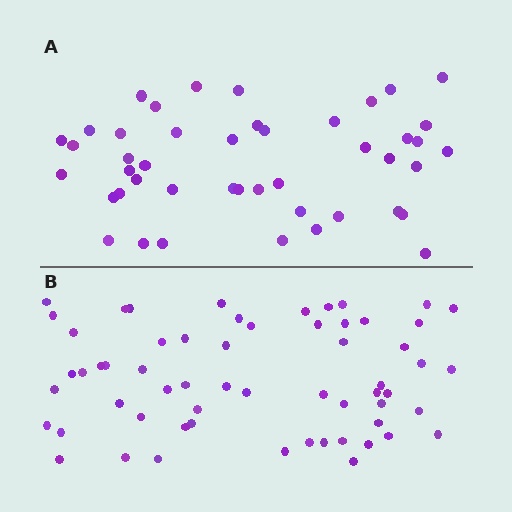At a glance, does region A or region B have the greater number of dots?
Region B (the bottom region) has more dots.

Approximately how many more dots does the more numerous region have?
Region B has approximately 15 more dots than region A.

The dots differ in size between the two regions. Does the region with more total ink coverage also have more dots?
No. Region A has more total ink coverage because its dots are larger, but region B actually contains more individual dots. Total area can be misleading — the number of items is what matters here.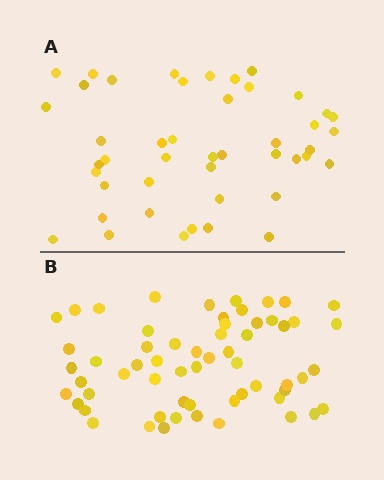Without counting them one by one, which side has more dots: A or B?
Region B (the bottom region) has more dots.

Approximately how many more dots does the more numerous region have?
Region B has approximately 15 more dots than region A.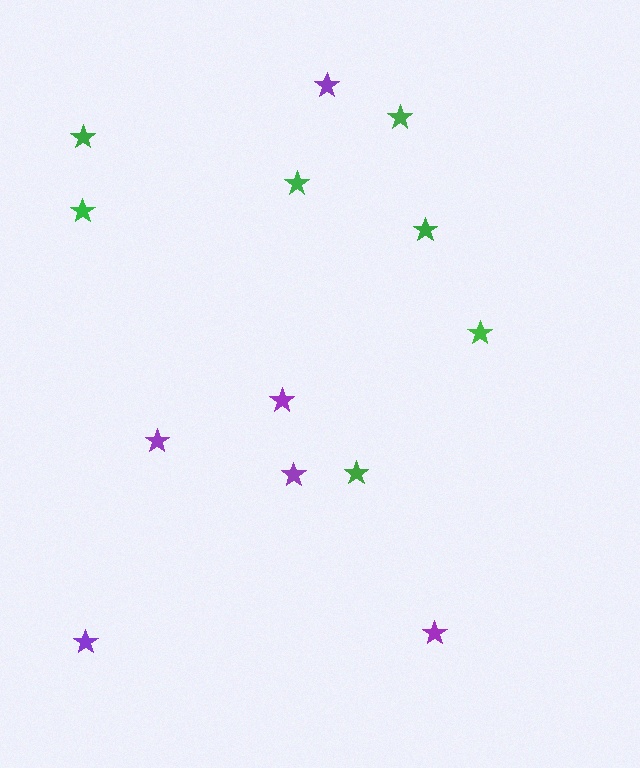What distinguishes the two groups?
There are 2 groups: one group of green stars (7) and one group of purple stars (6).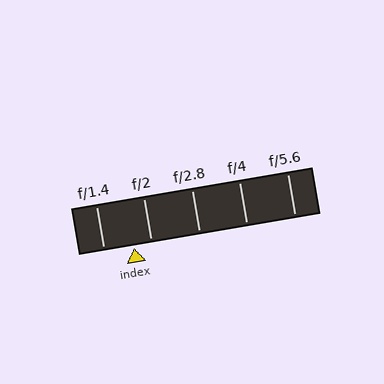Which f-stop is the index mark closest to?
The index mark is closest to f/2.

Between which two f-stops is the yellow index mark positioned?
The index mark is between f/1.4 and f/2.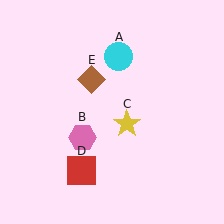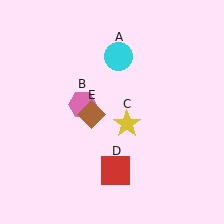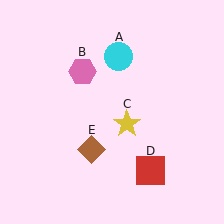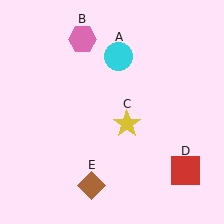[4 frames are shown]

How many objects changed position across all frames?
3 objects changed position: pink hexagon (object B), red square (object D), brown diamond (object E).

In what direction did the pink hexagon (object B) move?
The pink hexagon (object B) moved up.